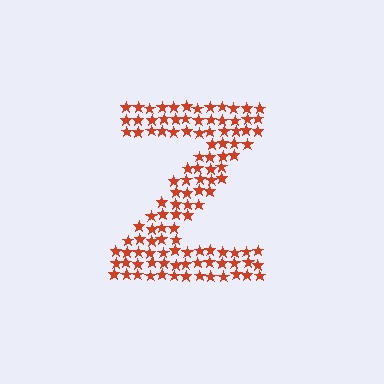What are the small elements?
The small elements are stars.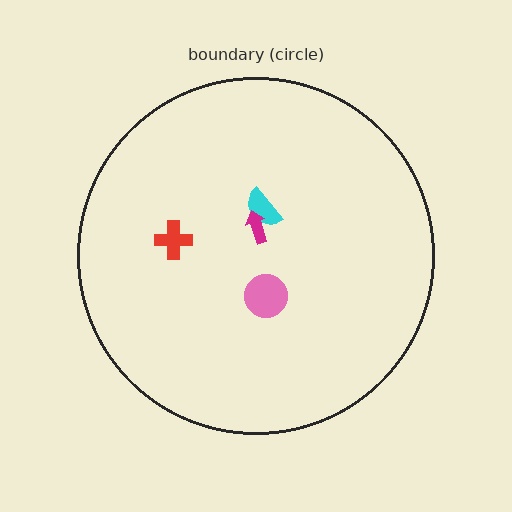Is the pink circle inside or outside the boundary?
Inside.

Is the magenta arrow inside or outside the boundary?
Inside.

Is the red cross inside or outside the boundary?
Inside.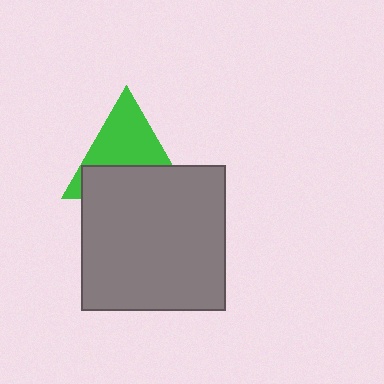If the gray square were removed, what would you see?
You would see the complete green triangle.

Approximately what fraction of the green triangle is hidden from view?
Roughly 45% of the green triangle is hidden behind the gray square.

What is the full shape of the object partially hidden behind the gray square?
The partially hidden object is a green triangle.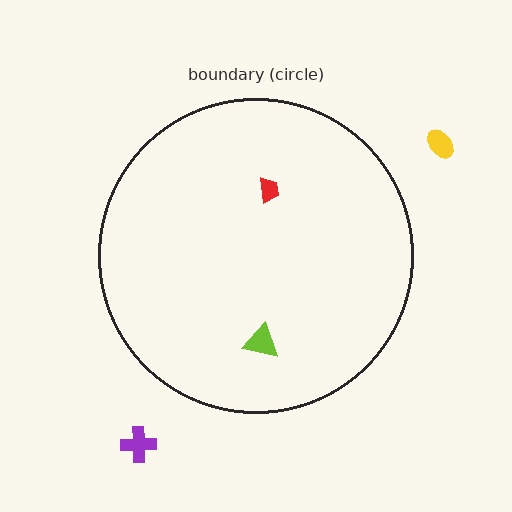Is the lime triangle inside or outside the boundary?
Inside.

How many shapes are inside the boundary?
2 inside, 2 outside.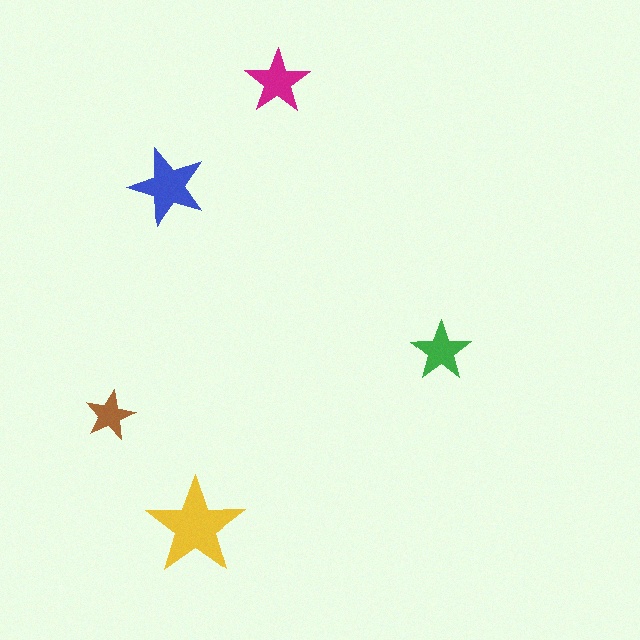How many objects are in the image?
There are 5 objects in the image.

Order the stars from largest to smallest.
the yellow one, the blue one, the magenta one, the green one, the brown one.